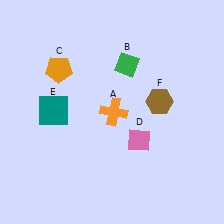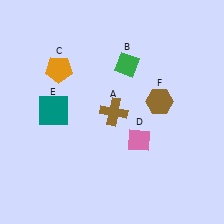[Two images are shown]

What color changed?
The cross (A) changed from orange in Image 1 to brown in Image 2.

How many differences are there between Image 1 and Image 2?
There is 1 difference between the two images.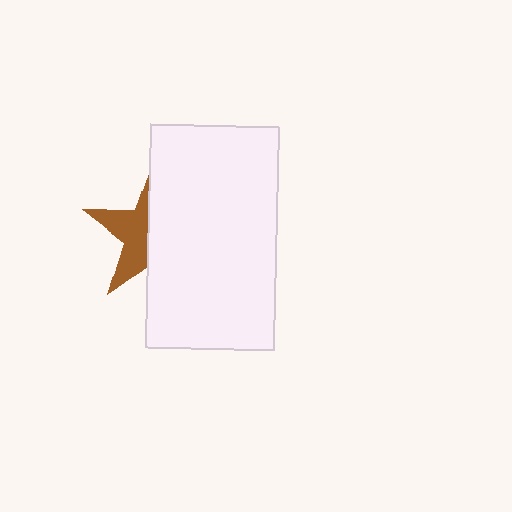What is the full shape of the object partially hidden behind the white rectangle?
The partially hidden object is a brown star.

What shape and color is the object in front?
The object in front is a white rectangle.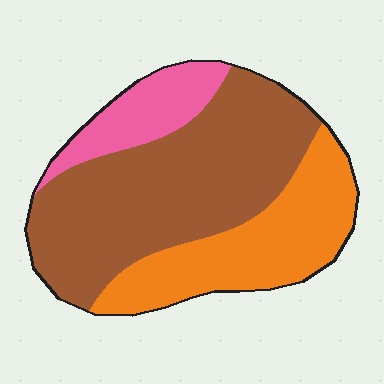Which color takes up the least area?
Pink, at roughly 15%.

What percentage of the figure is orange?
Orange covers 31% of the figure.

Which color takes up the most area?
Brown, at roughly 55%.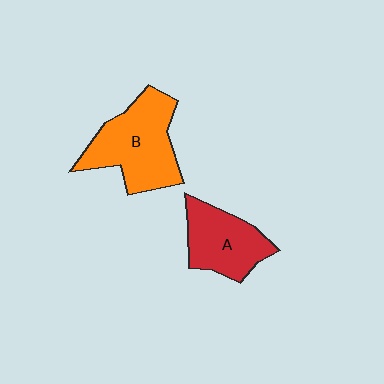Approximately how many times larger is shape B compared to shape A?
Approximately 1.4 times.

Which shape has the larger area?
Shape B (orange).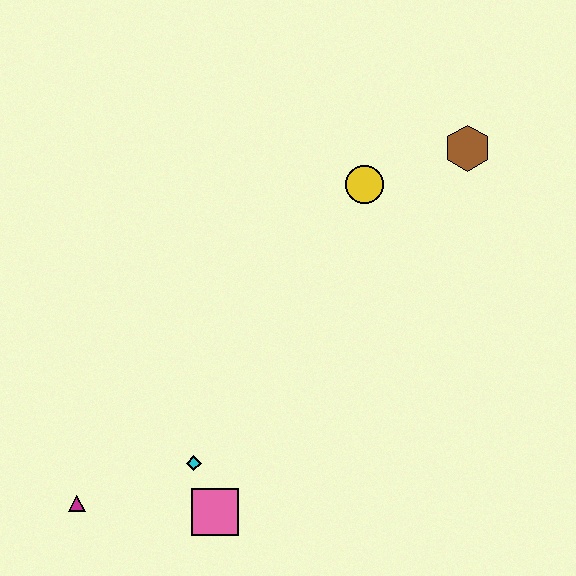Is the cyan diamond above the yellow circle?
No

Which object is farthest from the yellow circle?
The magenta triangle is farthest from the yellow circle.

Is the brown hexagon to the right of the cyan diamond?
Yes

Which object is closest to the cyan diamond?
The pink square is closest to the cyan diamond.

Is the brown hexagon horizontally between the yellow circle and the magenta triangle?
No